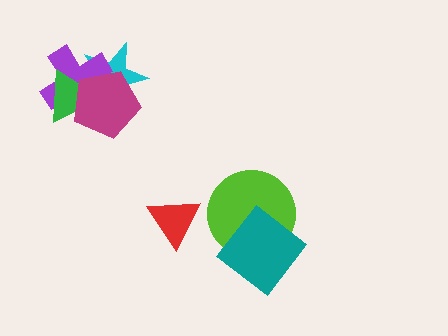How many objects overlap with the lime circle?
1 object overlaps with the lime circle.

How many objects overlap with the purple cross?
3 objects overlap with the purple cross.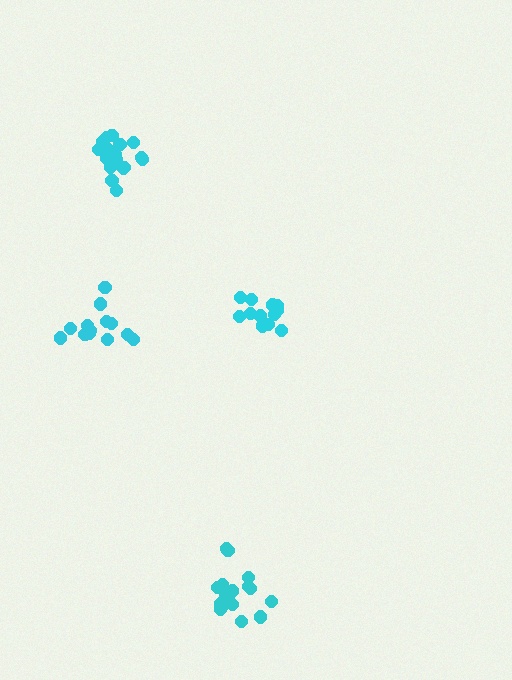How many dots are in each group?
Group 1: 14 dots, Group 2: 16 dots, Group 3: 17 dots, Group 4: 13 dots (60 total).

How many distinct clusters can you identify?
There are 4 distinct clusters.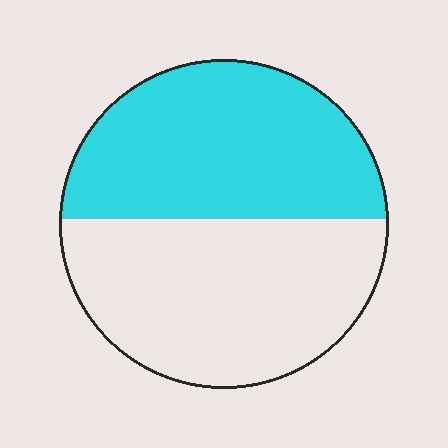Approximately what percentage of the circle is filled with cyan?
Approximately 50%.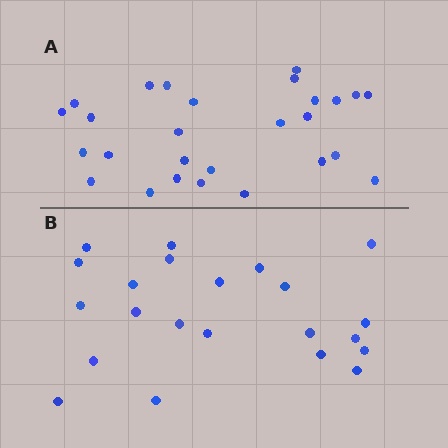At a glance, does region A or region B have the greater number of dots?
Region A (the top region) has more dots.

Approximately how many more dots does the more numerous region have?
Region A has about 5 more dots than region B.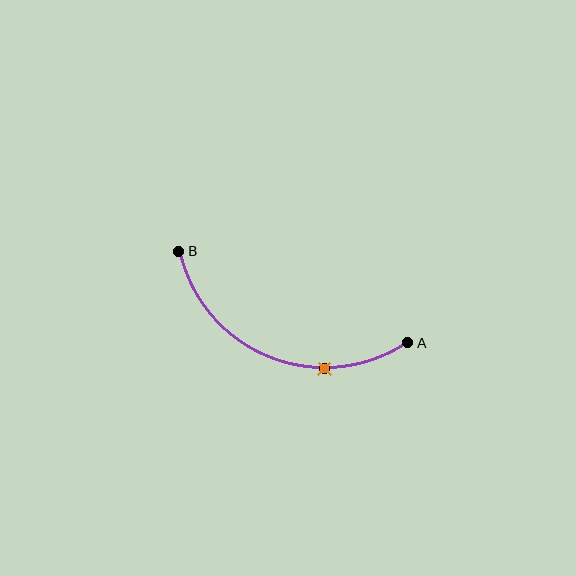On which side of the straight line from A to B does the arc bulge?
The arc bulges below the straight line connecting A and B.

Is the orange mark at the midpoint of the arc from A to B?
No. The orange mark lies on the arc but is closer to endpoint A. The arc midpoint would be at the point on the curve equidistant along the arc from both A and B.